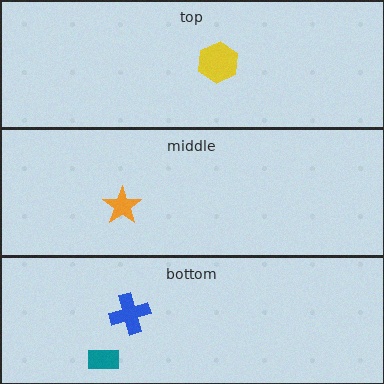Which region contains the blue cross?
The bottom region.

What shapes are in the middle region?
The orange star.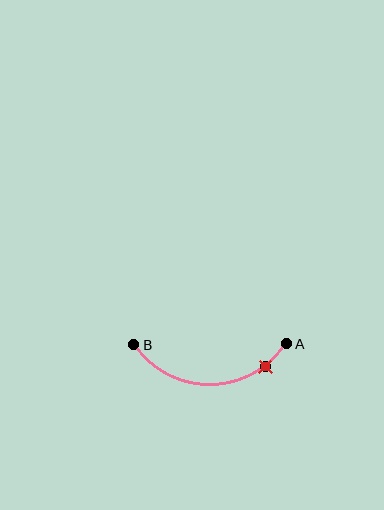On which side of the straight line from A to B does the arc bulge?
The arc bulges below the straight line connecting A and B.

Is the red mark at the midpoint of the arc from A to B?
No. The red mark lies on the arc but is closer to endpoint A. The arc midpoint would be at the point on the curve equidistant along the arc from both A and B.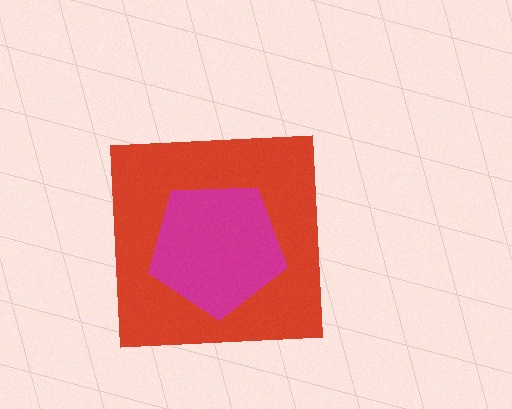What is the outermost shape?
The red square.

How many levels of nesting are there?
2.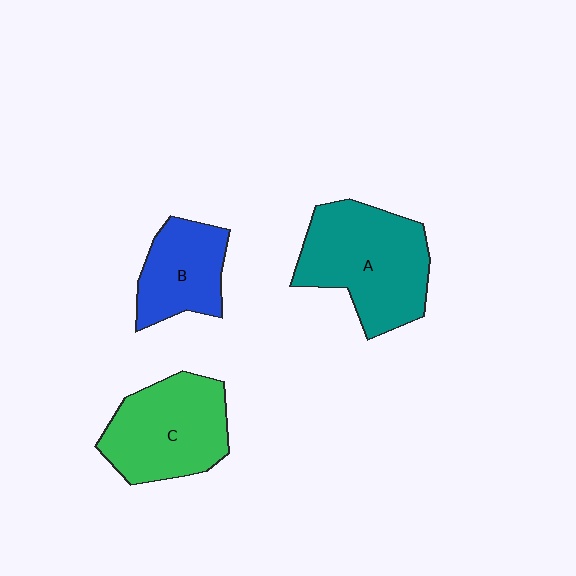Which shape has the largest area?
Shape A (teal).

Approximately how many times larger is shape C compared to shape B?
Approximately 1.4 times.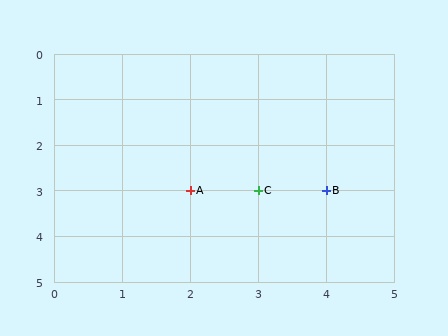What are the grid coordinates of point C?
Point C is at grid coordinates (3, 3).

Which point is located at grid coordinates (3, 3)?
Point C is at (3, 3).